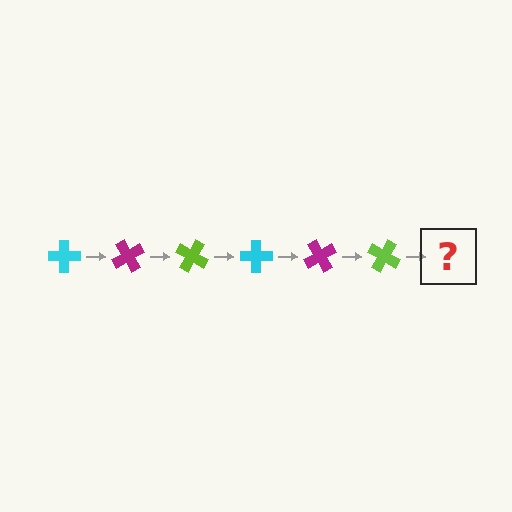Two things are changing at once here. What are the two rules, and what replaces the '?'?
The two rules are that it rotates 60 degrees each step and the color cycles through cyan, magenta, and lime. The '?' should be a cyan cross, rotated 360 degrees from the start.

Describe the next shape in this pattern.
It should be a cyan cross, rotated 360 degrees from the start.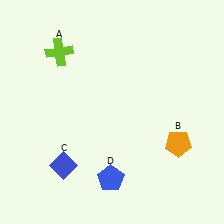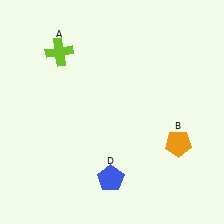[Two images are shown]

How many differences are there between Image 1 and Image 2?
There is 1 difference between the two images.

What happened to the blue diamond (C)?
The blue diamond (C) was removed in Image 2. It was in the bottom-left area of Image 1.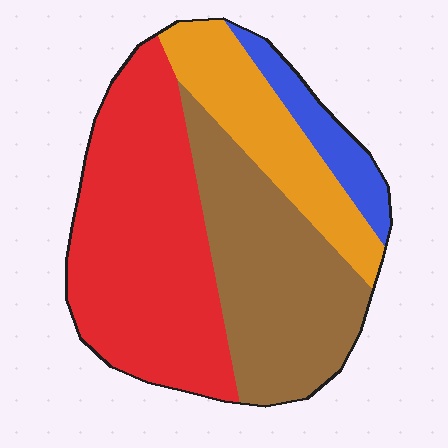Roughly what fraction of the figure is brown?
Brown takes up about one third (1/3) of the figure.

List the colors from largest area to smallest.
From largest to smallest: red, brown, orange, blue.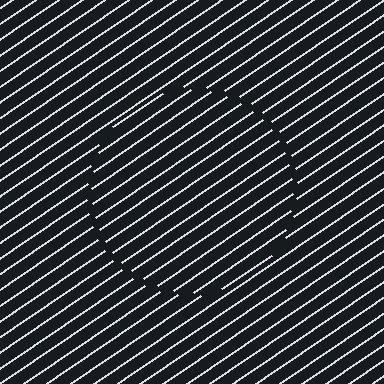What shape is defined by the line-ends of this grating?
An illusory circle. The interior of the shape contains the same grating, shifted by half a period — the contour is defined by the phase discontinuity where line-ends from the inner and outer gratings abut.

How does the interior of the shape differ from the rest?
The interior of the shape contains the same grating, shifted by half a period — the contour is defined by the phase discontinuity where line-ends from the inner and outer gratings abut.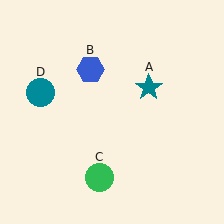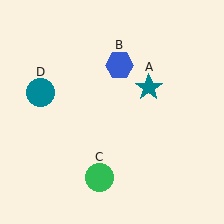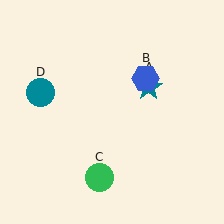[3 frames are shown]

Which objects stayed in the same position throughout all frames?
Teal star (object A) and green circle (object C) and teal circle (object D) remained stationary.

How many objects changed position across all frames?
1 object changed position: blue hexagon (object B).